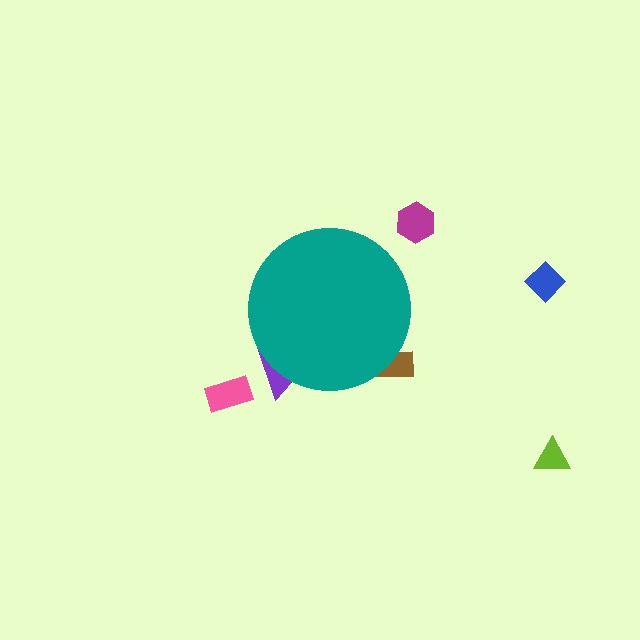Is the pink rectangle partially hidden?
No, the pink rectangle is fully visible.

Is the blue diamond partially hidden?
No, the blue diamond is fully visible.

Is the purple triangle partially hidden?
Yes, the purple triangle is partially hidden behind the teal circle.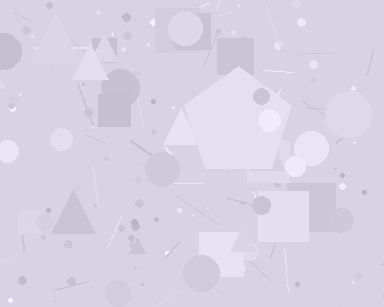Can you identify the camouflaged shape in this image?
The camouflaged shape is a pentagon.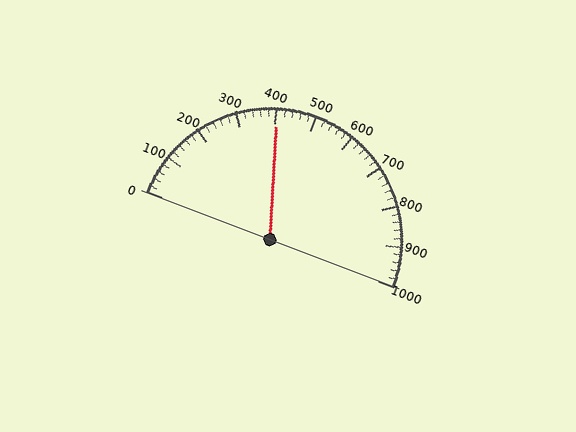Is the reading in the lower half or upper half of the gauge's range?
The reading is in the lower half of the range (0 to 1000).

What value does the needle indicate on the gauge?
The needle indicates approximately 400.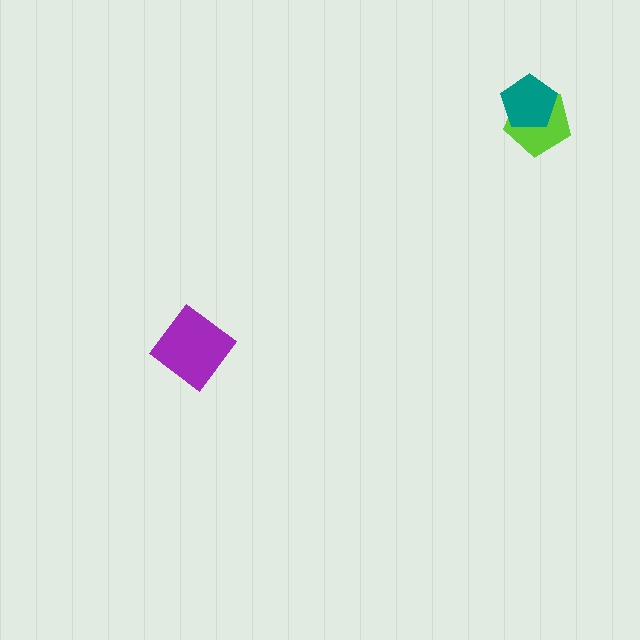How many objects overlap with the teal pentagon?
1 object overlaps with the teal pentagon.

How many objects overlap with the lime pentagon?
1 object overlaps with the lime pentagon.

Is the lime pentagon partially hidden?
Yes, it is partially covered by another shape.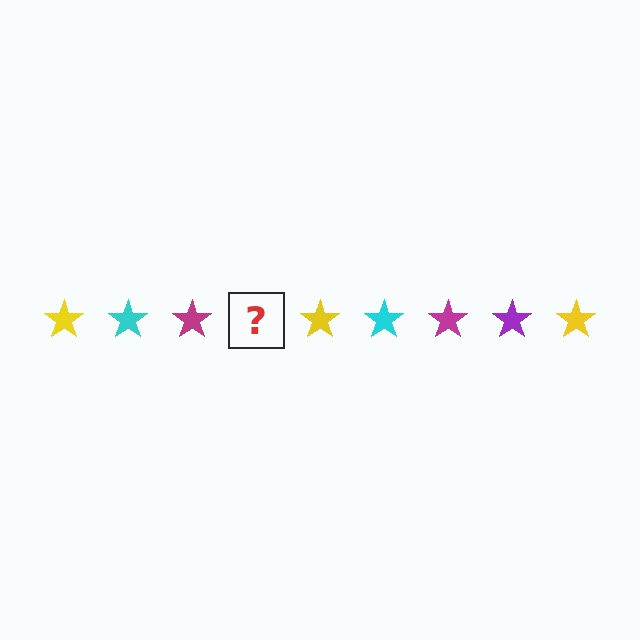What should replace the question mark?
The question mark should be replaced with a purple star.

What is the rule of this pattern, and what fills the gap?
The rule is that the pattern cycles through yellow, cyan, magenta, purple stars. The gap should be filled with a purple star.